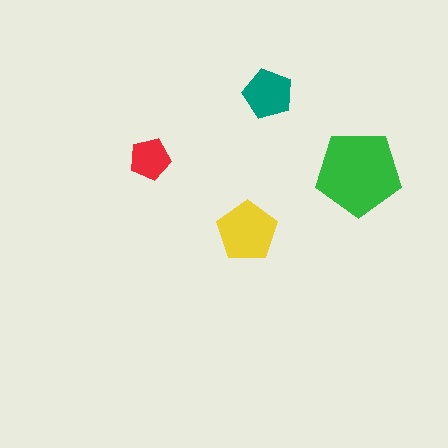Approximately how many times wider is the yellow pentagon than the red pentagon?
About 1.5 times wider.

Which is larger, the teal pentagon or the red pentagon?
The teal one.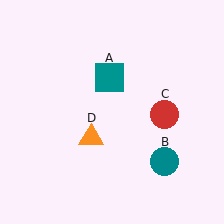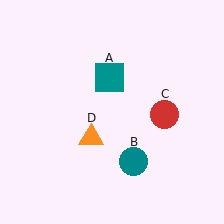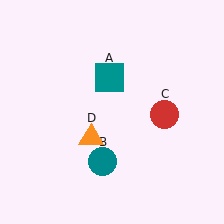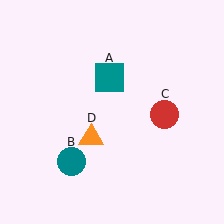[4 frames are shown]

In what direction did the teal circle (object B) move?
The teal circle (object B) moved left.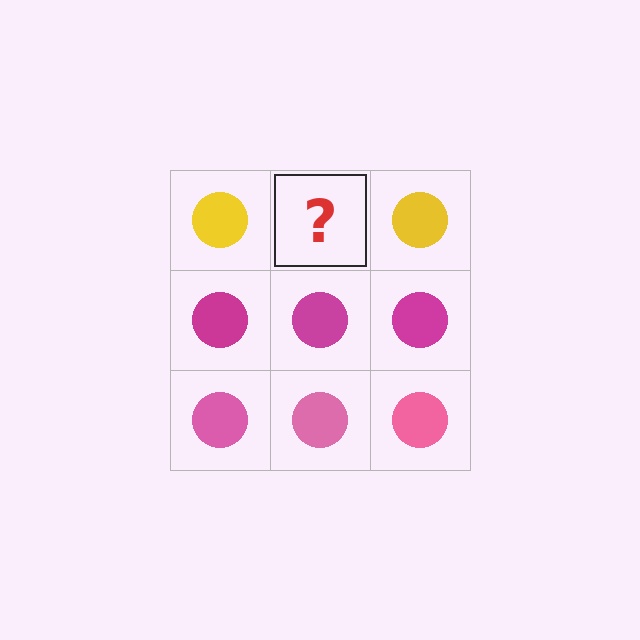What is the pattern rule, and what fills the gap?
The rule is that each row has a consistent color. The gap should be filled with a yellow circle.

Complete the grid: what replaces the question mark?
The question mark should be replaced with a yellow circle.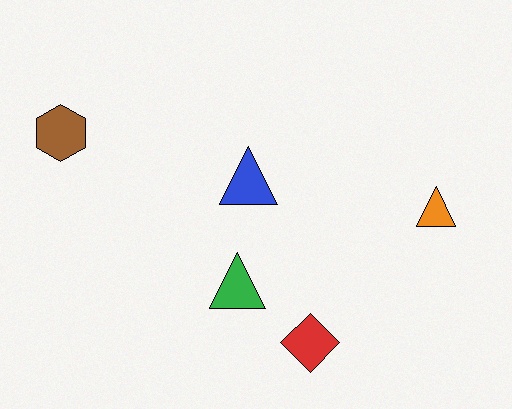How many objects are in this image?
There are 5 objects.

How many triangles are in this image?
There are 3 triangles.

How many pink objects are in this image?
There are no pink objects.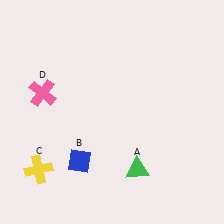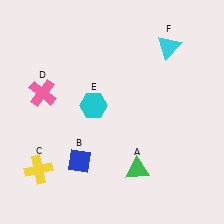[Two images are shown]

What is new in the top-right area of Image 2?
A cyan triangle (F) was added in the top-right area of Image 2.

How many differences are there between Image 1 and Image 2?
There are 2 differences between the two images.